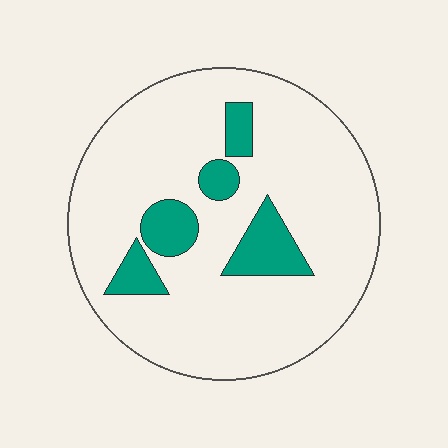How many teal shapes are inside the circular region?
5.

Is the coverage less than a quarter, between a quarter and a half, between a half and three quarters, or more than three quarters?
Less than a quarter.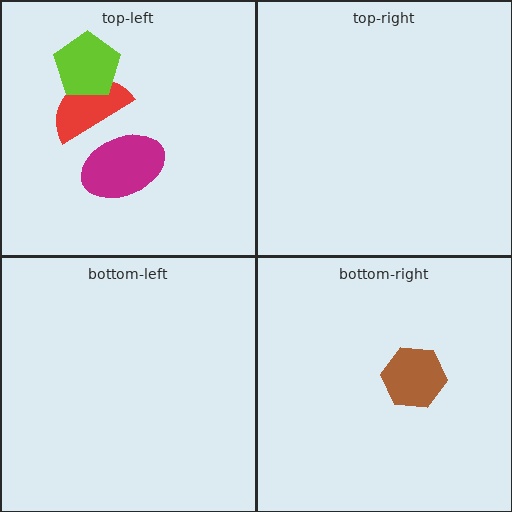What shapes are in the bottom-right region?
The brown hexagon.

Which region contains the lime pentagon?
The top-left region.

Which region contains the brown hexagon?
The bottom-right region.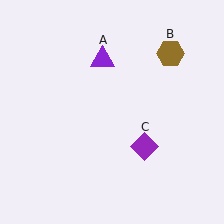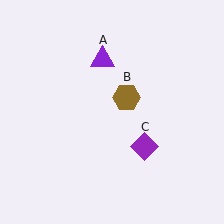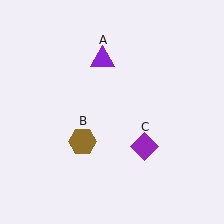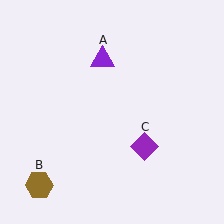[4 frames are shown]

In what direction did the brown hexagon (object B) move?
The brown hexagon (object B) moved down and to the left.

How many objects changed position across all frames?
1 object changed position: brown hexagon (object B).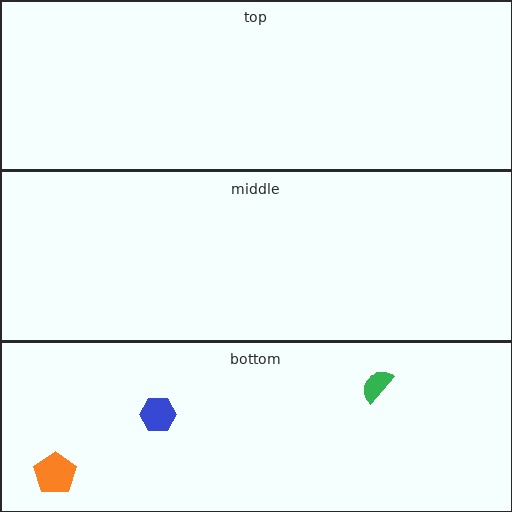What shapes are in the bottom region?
The blue hexagon, the orange pentagon, the green semicircle.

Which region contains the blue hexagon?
The bottom region.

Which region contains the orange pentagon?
The bottom region.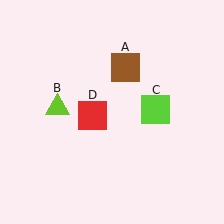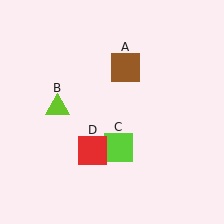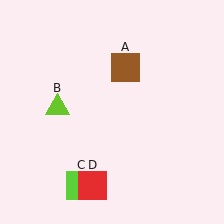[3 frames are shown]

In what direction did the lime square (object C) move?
The lime square (object C) moved down and to the left.